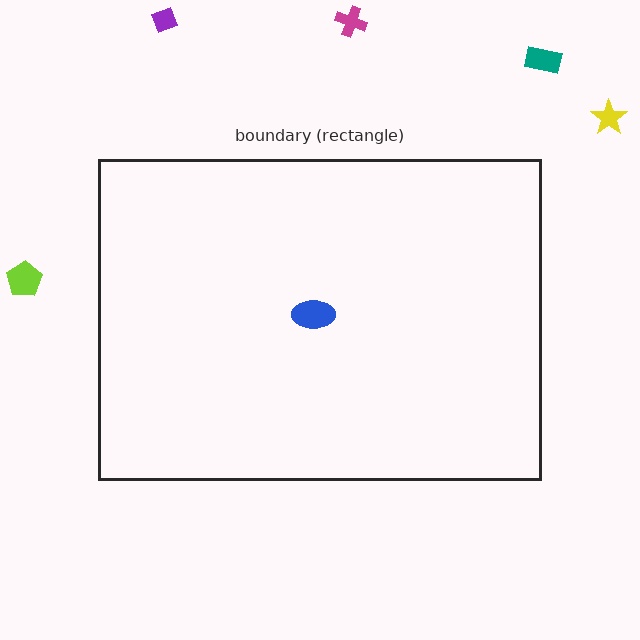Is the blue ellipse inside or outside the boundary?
Inside.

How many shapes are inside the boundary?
1 inside, 5 outside.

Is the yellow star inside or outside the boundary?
Outside.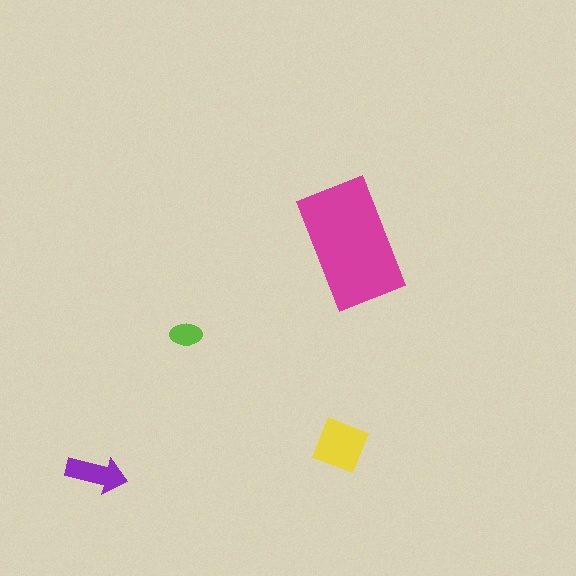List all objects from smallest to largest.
The lime ellipse, the purple arrow, the yellow diamond, the magenta rectangle.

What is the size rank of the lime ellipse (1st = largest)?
4th.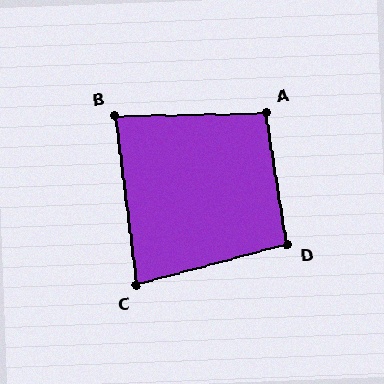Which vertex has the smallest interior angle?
C, at approximately 82 degrees.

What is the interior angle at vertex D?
Approximately 96 degrees (obtuse).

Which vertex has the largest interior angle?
A, at approximately 98 degrees.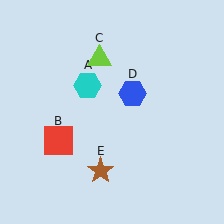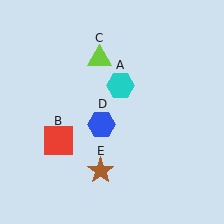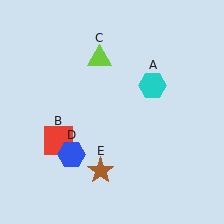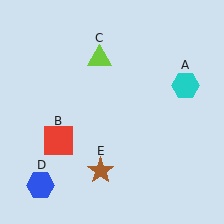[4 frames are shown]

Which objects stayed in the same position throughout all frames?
Red square (object B) and lime triangle (object C) and brown star (object E) remained stationary.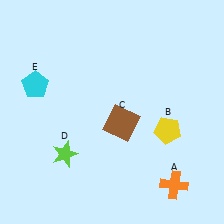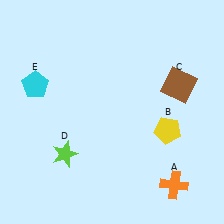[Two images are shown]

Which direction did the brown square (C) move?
The brown square (C) moved right.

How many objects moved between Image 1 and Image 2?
1 object moved between the two images.